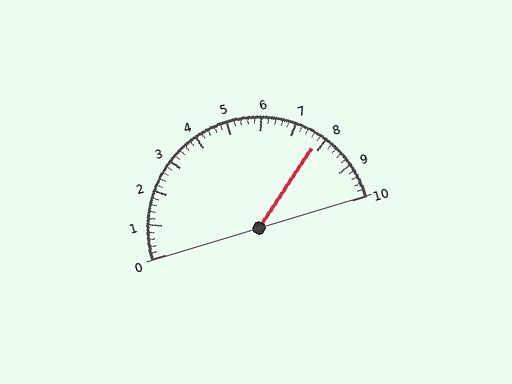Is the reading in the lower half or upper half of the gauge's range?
The reading is in the upper half of the range (0 to 10).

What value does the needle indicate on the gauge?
The needle indicates approximately 7.8.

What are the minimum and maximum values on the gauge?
The gauge ranges from 0 to 10.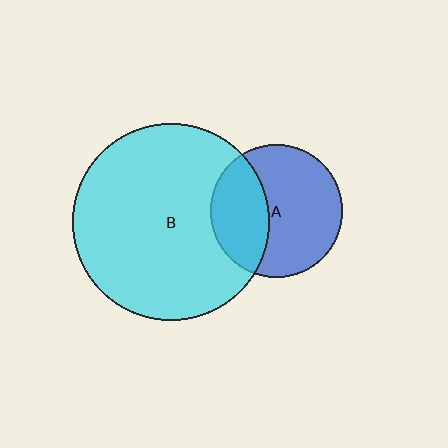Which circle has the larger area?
Circle B (cyan).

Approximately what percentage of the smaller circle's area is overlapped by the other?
Approximately 35%.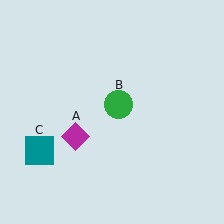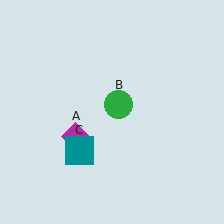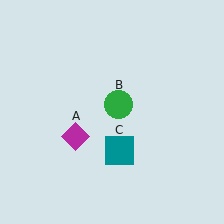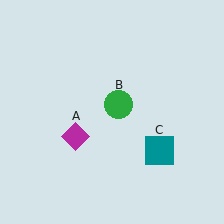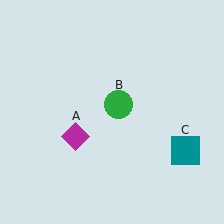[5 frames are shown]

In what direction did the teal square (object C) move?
The teal square (object C) moved right.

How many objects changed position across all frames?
1 object changed position: teal square (object C).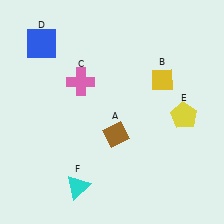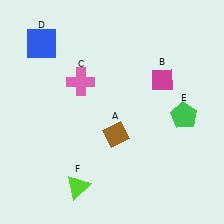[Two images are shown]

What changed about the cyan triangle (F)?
In Image 1, F is cyan. In Image 2, it changed to lime.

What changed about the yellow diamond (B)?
In Image 1, B is yellow. In Image 2, it changed to magenta.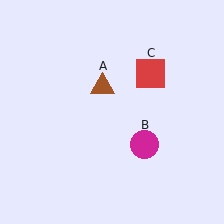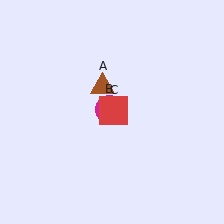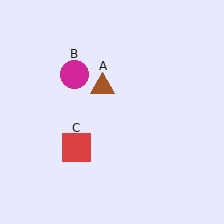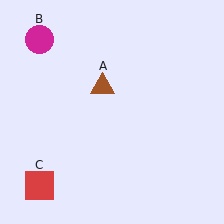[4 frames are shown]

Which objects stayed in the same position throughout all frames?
Brown triangle (object A) remained stationary.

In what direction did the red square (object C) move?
The red square (object C) moved down and to the left.